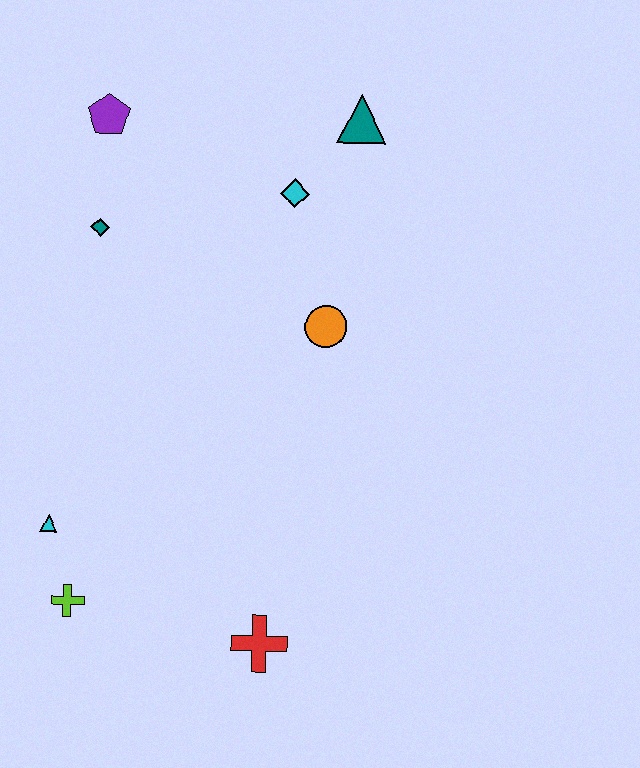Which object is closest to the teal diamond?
The purple pentagon is closest to the teal diamond.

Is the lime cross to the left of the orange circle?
Yes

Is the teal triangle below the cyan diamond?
No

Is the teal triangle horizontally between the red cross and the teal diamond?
No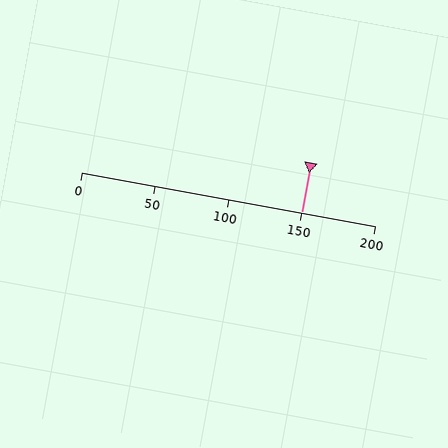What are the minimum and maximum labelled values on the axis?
The axis runs from 0 to 200.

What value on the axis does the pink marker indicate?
The marker indicates approximately 150.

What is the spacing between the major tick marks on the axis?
The major ticks are spaced 50 apart.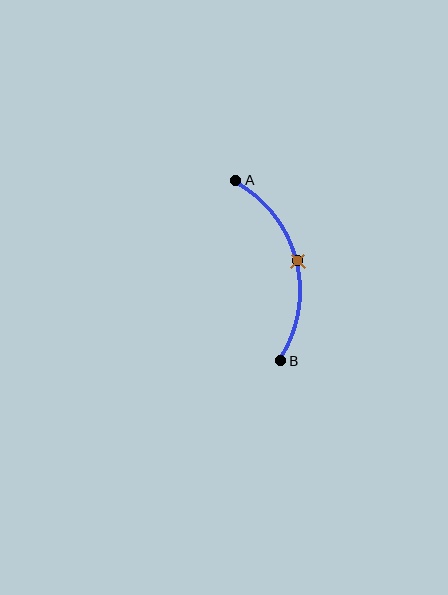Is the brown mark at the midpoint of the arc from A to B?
Yes. The brown mark lies on the arc at equal arc-length from both A and B — it is the arc midpoint.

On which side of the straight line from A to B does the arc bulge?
The arc bulges to the right of the straight line connecting A and B.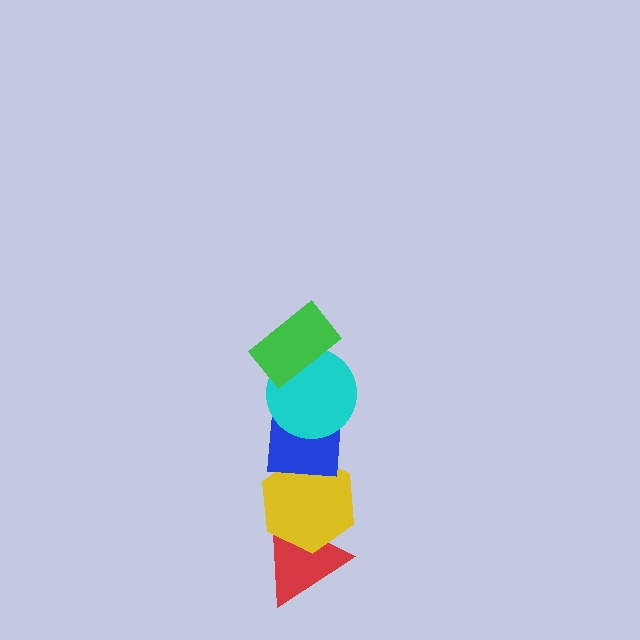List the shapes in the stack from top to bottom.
From top to bottom: the green rectangle, the cyan circle, the blue square, the yellow hexagon, the red triangle.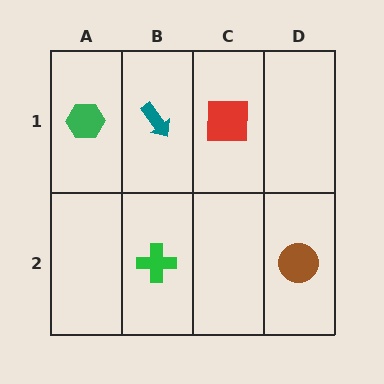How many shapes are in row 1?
3 shapes.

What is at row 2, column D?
A brown circle.